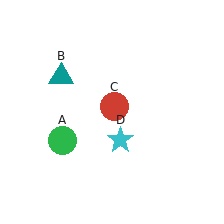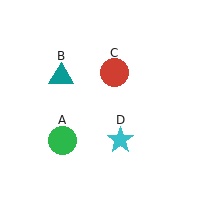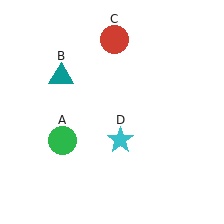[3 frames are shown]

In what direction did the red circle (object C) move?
The red circle (object C) moved up.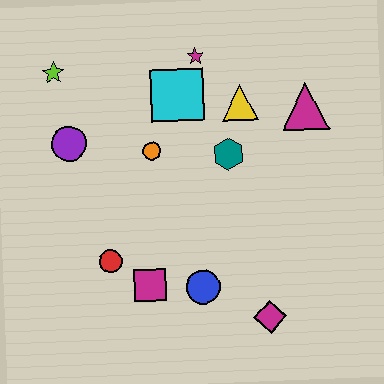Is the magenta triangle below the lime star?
Yes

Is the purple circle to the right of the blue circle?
No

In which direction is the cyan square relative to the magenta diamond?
The cyan square is above the magenta diamond.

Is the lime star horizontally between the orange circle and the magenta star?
No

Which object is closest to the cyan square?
The magenta star is closest to the cyan square.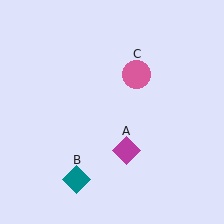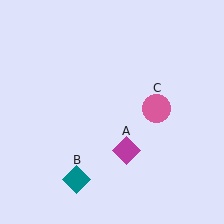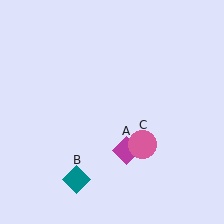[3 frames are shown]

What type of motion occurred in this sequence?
The pink circle (object C) rotated clockwise around the center of the scene.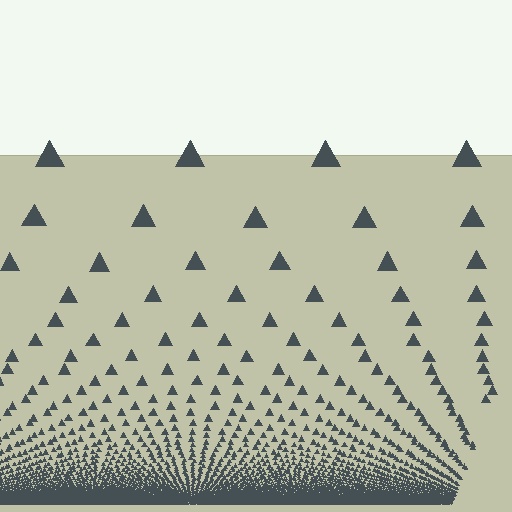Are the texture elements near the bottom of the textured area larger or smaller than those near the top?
Smaller. The gradient is inverted — elements near the bottom are smaller and denser.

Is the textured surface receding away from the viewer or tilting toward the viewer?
The surface appears to tilt toward the viewer. Texture elements get larger and sparser toward the top.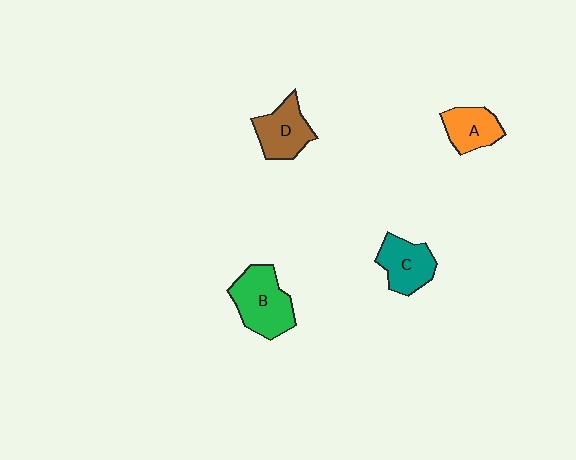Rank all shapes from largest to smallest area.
From largest to smallest: B (green), D (brown), C (teal), A (orange).